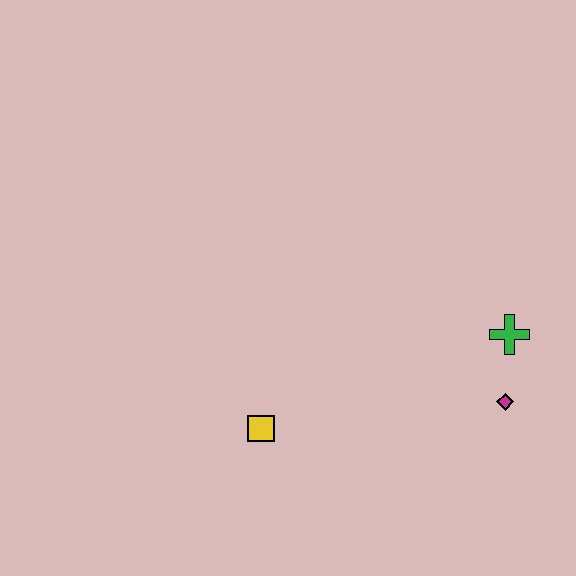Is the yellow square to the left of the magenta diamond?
Yes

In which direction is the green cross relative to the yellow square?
The green cross is to the right of the yellow square.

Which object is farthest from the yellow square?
The green cross is farthest from the yellow square.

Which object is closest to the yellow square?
The magenta diamond is closest to the yellow square.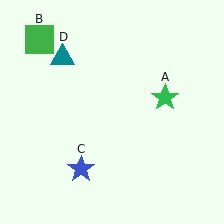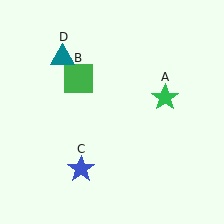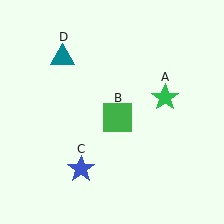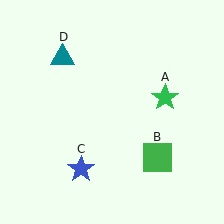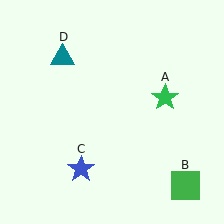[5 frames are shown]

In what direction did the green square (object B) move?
The green square (object B) moved down and to the right.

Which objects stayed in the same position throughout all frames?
Green star (object A) and blue star (object C) and teal triangle (object D) remained stationary.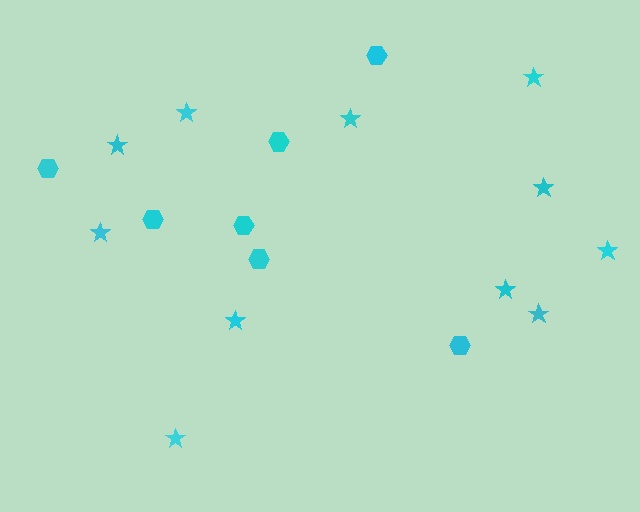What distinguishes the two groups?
There are 2 groups: one group of stars (11) and one group of hexagons (7).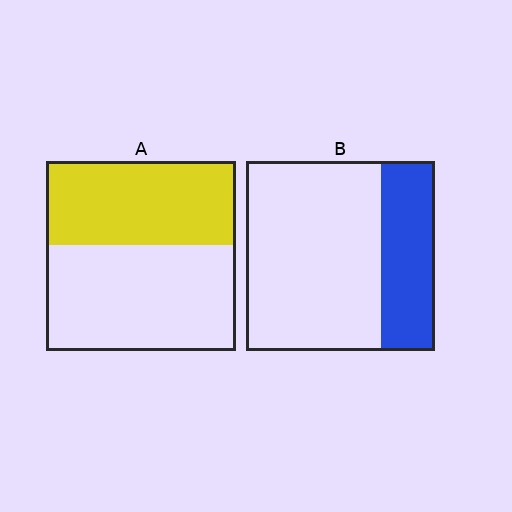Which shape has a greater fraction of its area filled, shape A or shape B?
Shape A.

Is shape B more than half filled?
No.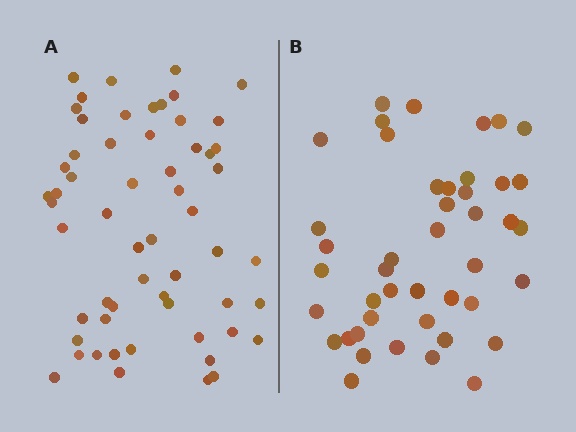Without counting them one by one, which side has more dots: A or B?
Region A (the left region) has more dots.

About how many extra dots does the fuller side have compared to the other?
Region A has approximately 15 more dots than region B.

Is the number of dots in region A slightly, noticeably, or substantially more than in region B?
Region A has noticeably more, but not dramatically so. The ratio is roughly 1.3 to 1.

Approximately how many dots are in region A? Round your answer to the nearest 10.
About 60 dots. (The exact count is 58, which rounds to 60.)